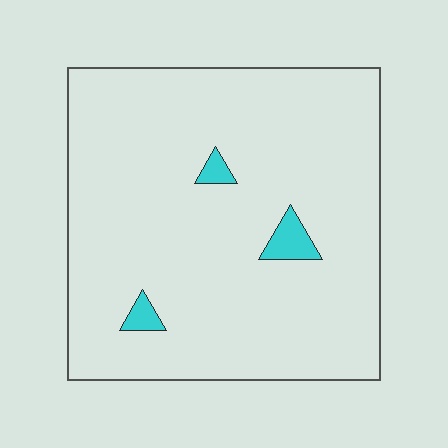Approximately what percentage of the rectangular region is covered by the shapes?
Approximately 5%.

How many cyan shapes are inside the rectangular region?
3.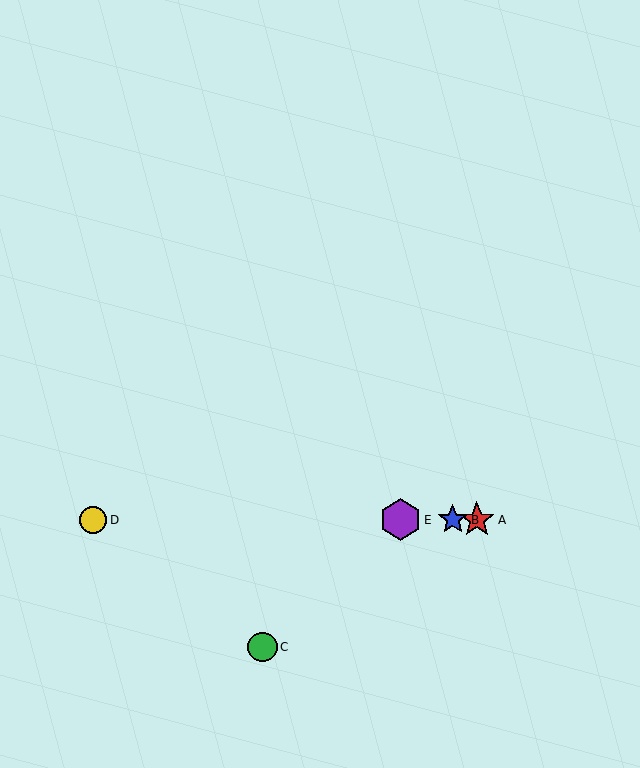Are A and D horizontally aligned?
Yes, both are at y≈520.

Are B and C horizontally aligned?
No, B is at y≈520 and C is at y≈647.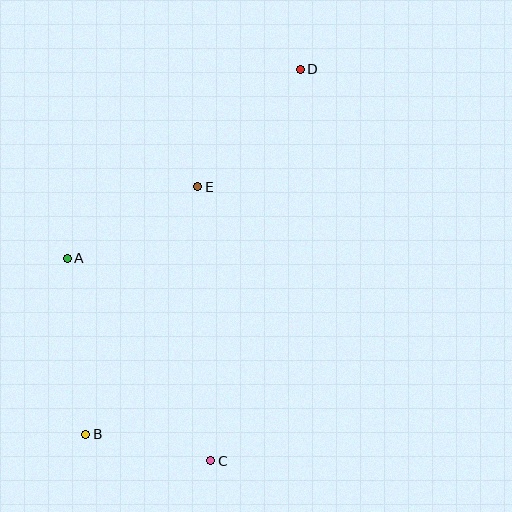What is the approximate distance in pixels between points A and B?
The distance between A and B is approximately 177 pixels.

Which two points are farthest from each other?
Points B and D are farthest from each other.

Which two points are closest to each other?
Points B and C are closest to each other.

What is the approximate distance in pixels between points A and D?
The distance between A and D is approximately 300 pixels.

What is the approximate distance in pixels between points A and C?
The distance between A and C is approximately 248 pixels.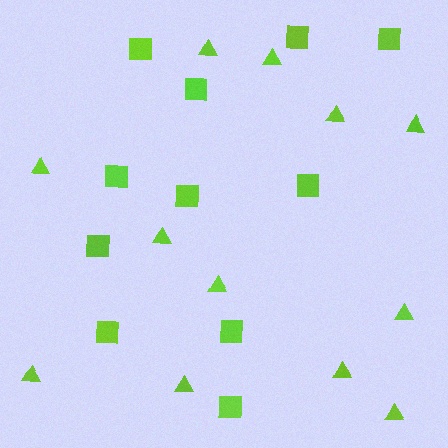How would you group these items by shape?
There are 2 groups: one group of squares (11) and one group of triangles (12).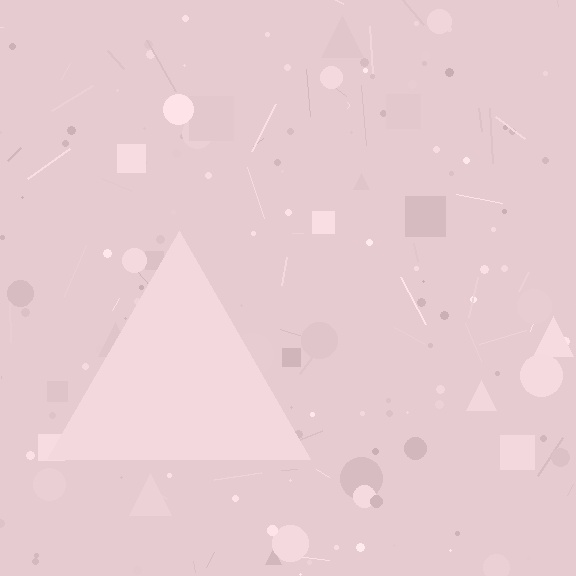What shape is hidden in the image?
A triangle is hidden in the image.